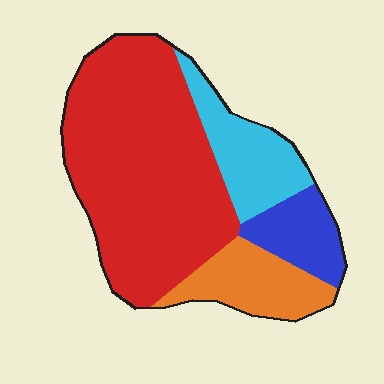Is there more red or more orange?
Red.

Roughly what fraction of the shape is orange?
Orange takes up about one sixth (1/6) of the shape.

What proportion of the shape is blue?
Blue covers around 10% of the shape.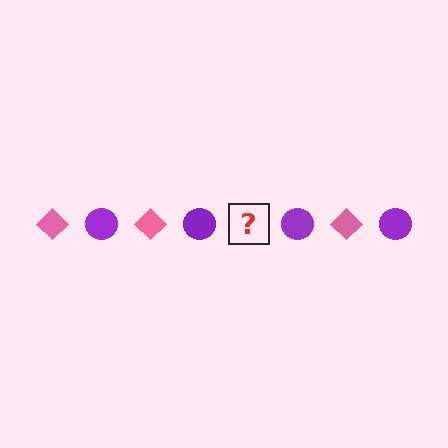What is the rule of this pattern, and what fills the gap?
The rule is that the pattern alternates between pink diamond and purple circle. The gap should be filled with a pink diamond.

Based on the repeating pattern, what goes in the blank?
The blank should be a pink diamond.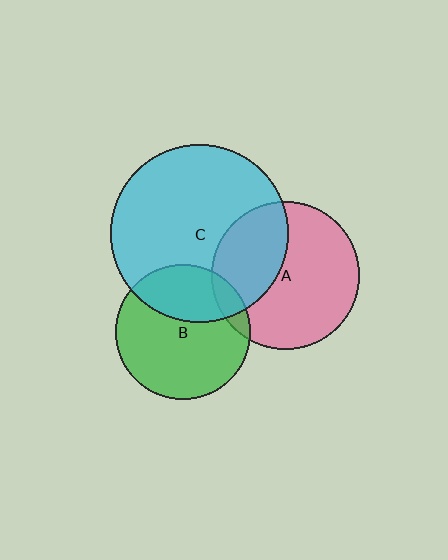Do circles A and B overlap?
Yes.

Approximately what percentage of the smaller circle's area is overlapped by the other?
Approximately 10%.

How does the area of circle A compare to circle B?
Approximately 1.2 times.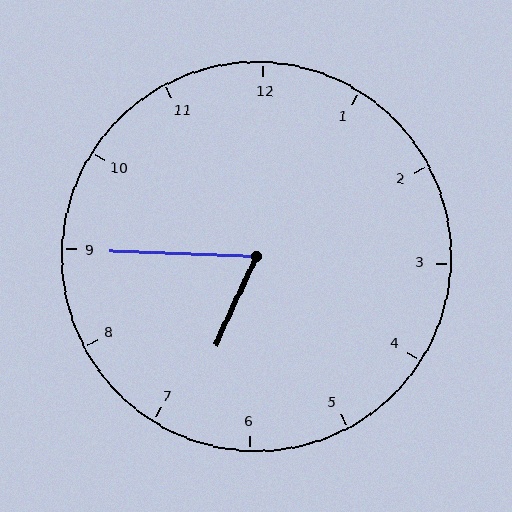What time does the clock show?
6:45.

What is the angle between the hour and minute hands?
Approximately 68 degrees.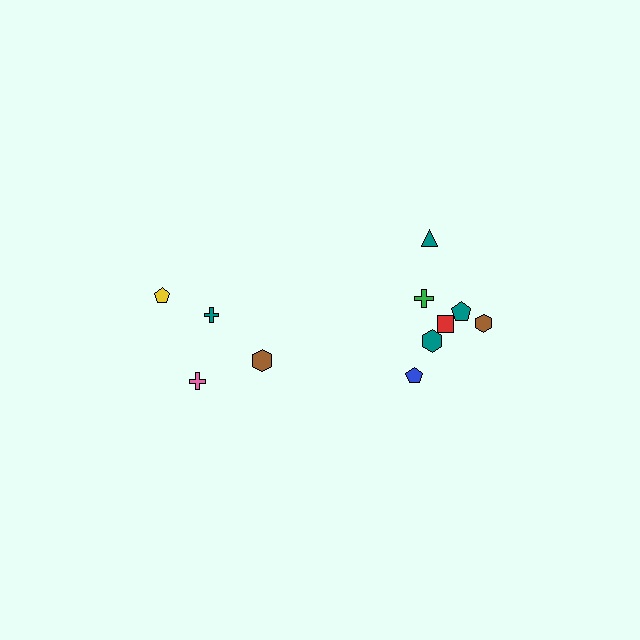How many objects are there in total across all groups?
There are 11 objects.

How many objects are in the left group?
There are 4 objects.